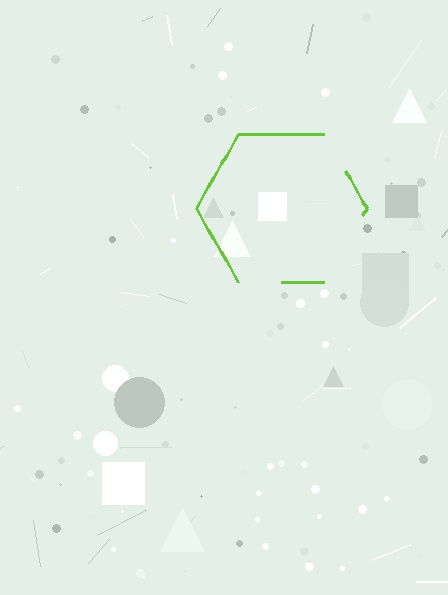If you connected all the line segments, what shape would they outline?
They would outline a hexagon.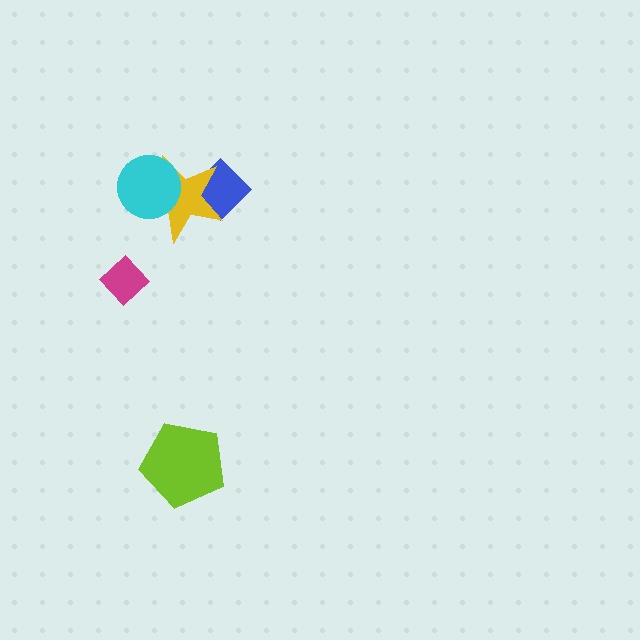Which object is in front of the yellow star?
The cyan circle is in front of the yellow star.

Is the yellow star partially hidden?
Yes, it is partially covered by another shape.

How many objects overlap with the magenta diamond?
0 objects overlap with the magenta diamond.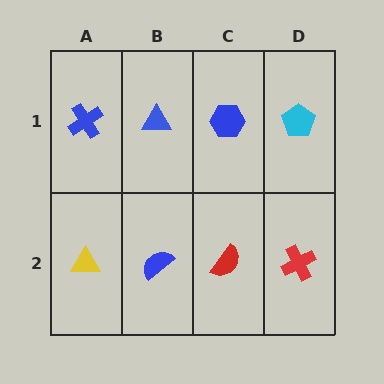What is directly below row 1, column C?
A red semicircle.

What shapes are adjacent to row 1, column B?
A blue semicircle (row 2, column B), a blue cross (row 1, column A), a blue hexagon (row 1, column C).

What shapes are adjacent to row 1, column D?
A red cross (row 2, column D), a blue hexagon (row 1, column C).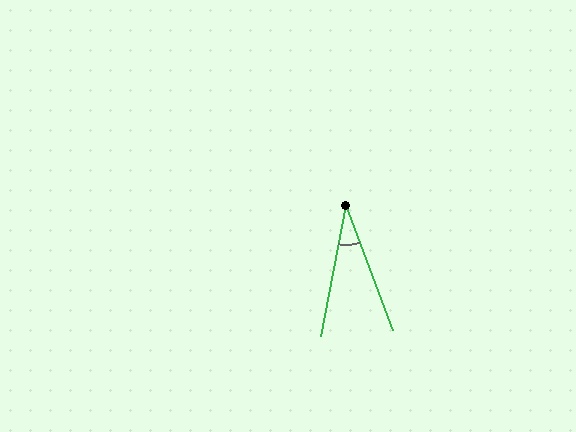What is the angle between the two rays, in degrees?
Approximately 31 degrees.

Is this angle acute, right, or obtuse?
It is acute.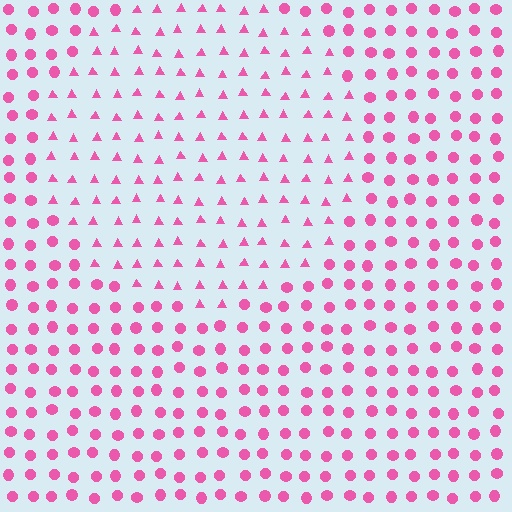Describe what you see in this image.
The image is filled with small pink elements arranged in a uniform grid. A circle-shaped region contains triangles, while the surrounding area contains circles. The boundary is defined purely by the change in element shape.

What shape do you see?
I see a circle.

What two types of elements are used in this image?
The image uses triangles inside the circle region and circles outside it.